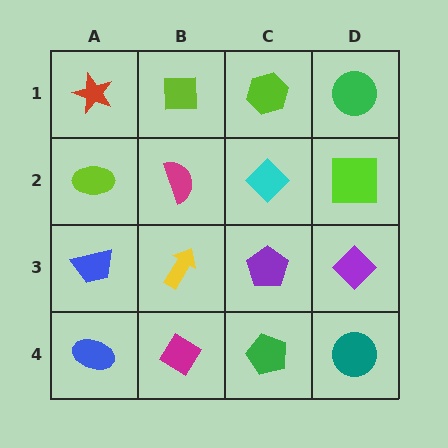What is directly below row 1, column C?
A cyan diamond.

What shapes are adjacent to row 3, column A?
A lime ellipse (row 2, column A), a blue ellipse (row 4, column A), a yellow arrow (row 3, column B).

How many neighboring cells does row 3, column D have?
3.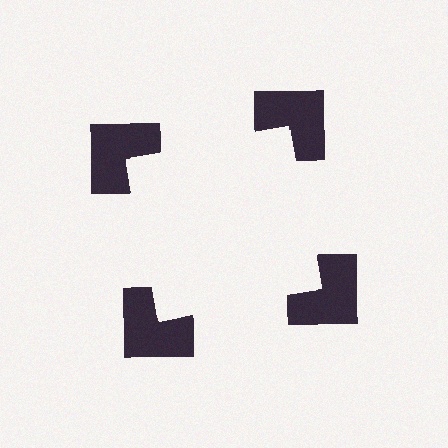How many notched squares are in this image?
There are 4 — one at each vertex of the illusory square.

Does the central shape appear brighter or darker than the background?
It typically appears slightly brighter than the background, even though no actual brightness change is drawn.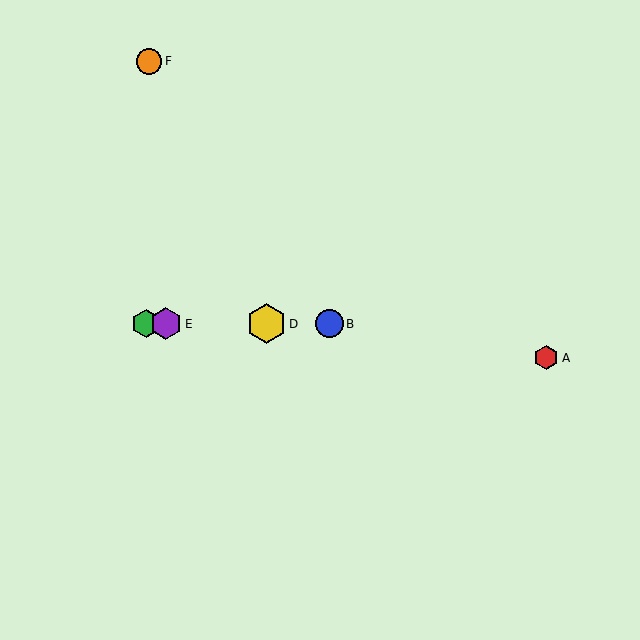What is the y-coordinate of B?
Object B is at y≈324.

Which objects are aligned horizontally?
Objects B, C, D, E are aligned horizontally.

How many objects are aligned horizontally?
4 objects (B, C, D, E) are aligned horizontally.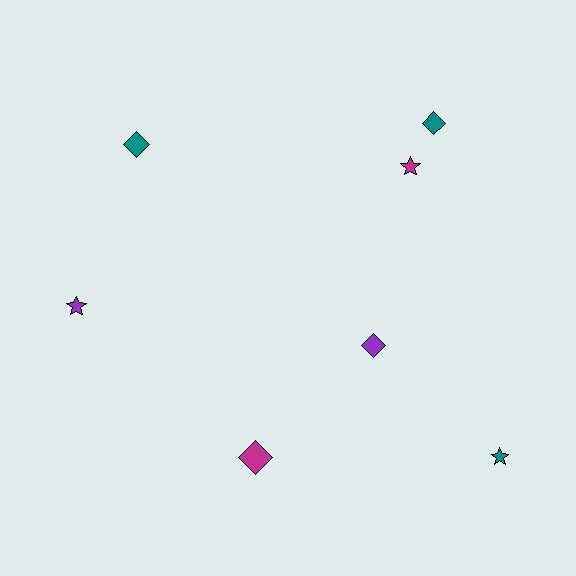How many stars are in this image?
There are 3 stars.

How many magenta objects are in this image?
There are 2 magenta objects.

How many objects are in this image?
There are 7 objects.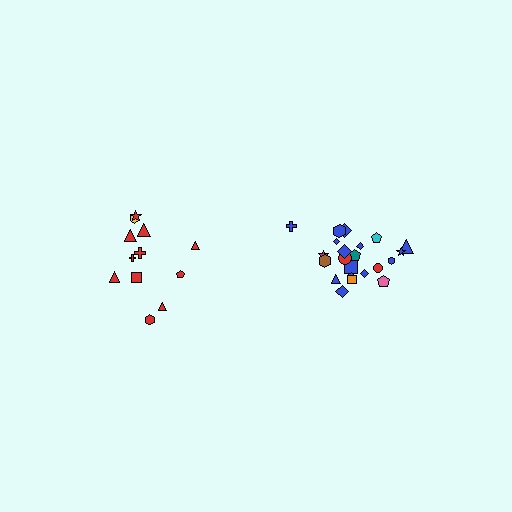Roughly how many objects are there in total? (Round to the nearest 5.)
Roughly 35 objects in total.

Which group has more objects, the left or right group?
The right group.